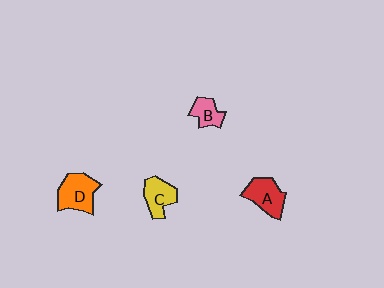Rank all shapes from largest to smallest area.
From largest to smallest: D (orange), A (red), C (yellow), B (pink).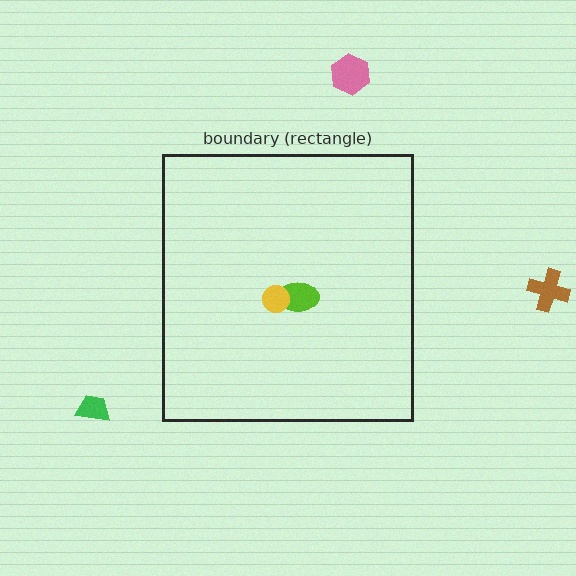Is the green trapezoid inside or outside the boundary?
Outside.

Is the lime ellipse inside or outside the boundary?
Inside.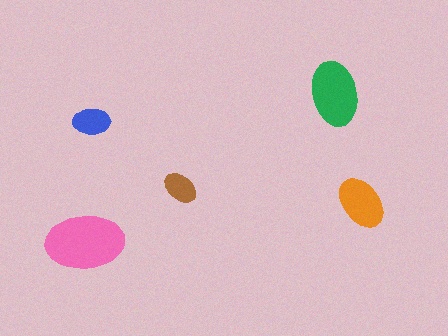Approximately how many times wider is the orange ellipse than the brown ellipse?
About 1.5 times wider.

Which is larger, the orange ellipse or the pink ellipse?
The pink one.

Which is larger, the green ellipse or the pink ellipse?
The pink one.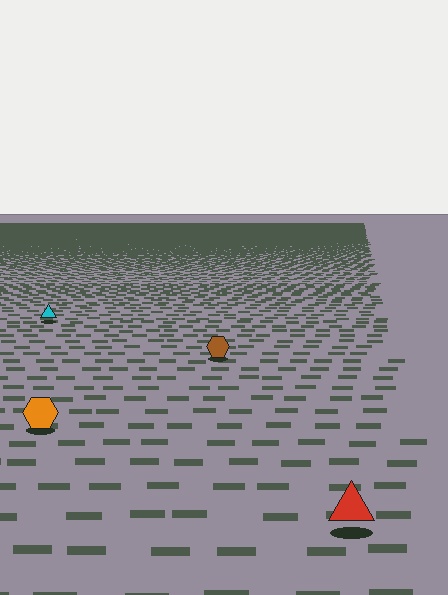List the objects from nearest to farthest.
From nearest to farthest: the red triangle, the orange hexagon, the brown hexagon, the cyan triangle.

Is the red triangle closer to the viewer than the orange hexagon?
Yes. The red triangle is closer — you can tell from the texture gradient: the ground texture is coarser near it.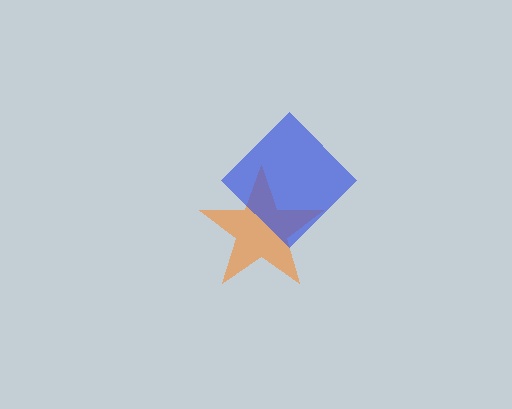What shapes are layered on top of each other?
The layered shapes are: an orange star, a blue diamond.